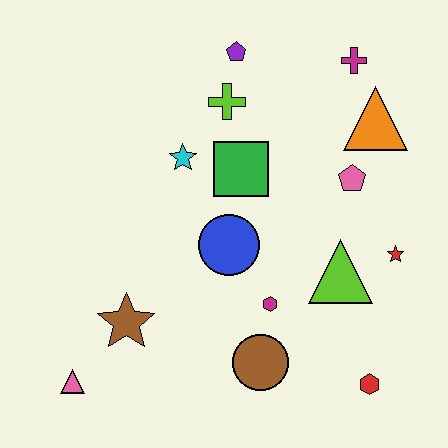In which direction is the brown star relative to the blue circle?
The brown star is to the left of the blue circle.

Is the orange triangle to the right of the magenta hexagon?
Yes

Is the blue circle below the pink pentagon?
Yes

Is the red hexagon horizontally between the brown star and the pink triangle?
No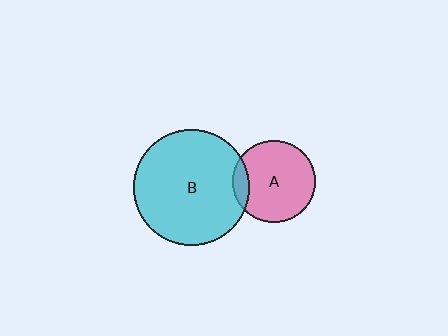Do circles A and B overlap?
Yes.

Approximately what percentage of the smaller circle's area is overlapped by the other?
Approximately 10%.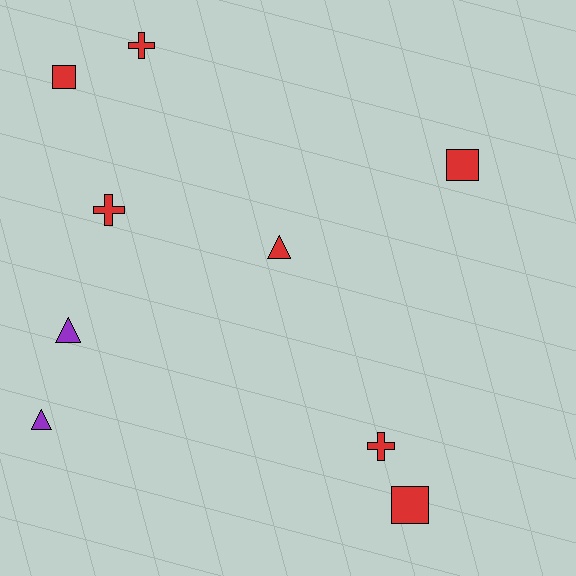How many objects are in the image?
There are 9 objects.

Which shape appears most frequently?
Cross, with 3 objects.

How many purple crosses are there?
There are no purple crosses.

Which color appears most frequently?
Red, with 7 objects.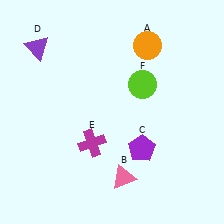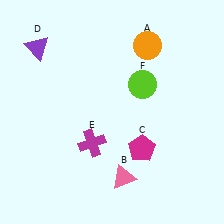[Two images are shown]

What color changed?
The pentagon (C) changed from purple in Image 1 to magenta in Image 2.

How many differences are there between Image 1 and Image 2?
There is 1 difference between the two images.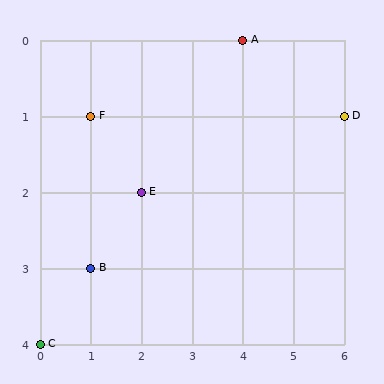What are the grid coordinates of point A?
Point A is at grid coordinates (4, 0).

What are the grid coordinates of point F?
Point F is at grid coordinates (1, 1).